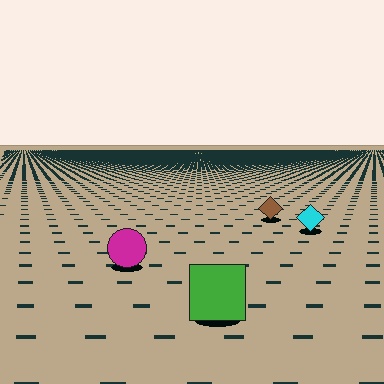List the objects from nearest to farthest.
From nearest to farthest: the green square, the magenta circle, the cyan diamond, the brown diamond.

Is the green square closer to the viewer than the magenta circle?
Yes. The green square is closer — you can tell from the texture gradient: the ground texture is coarser near it.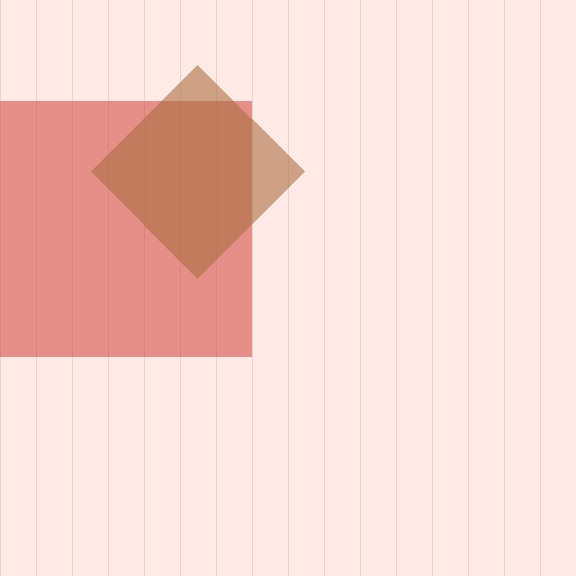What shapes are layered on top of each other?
The layered shapes are: a red square, a brown diamond.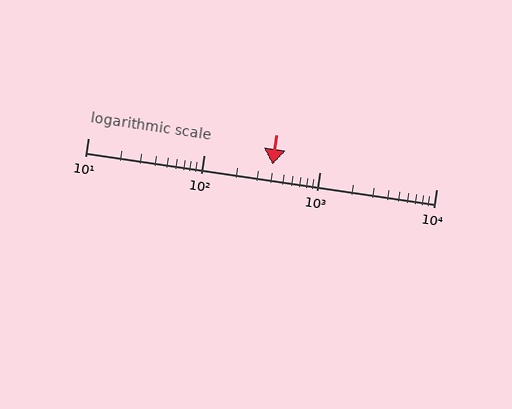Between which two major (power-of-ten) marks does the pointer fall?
The pointer is between 100 and 1000.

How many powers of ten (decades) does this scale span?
The scale spans 3 decades, from 10 to 10000.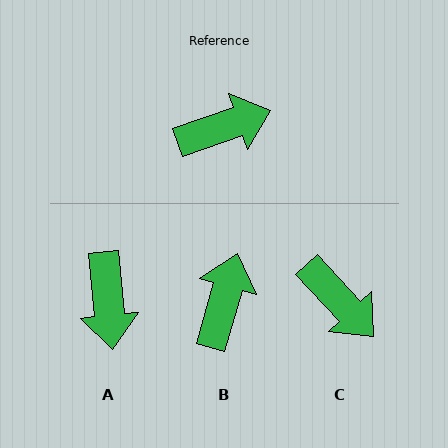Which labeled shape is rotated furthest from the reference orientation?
A, about 103 degrees away.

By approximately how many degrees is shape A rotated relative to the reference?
Approximately 103 degrees clockwise.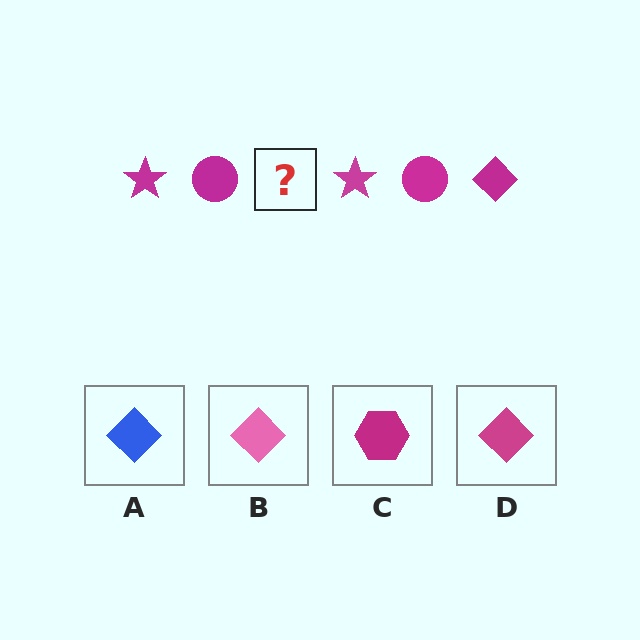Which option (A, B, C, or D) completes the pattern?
D.